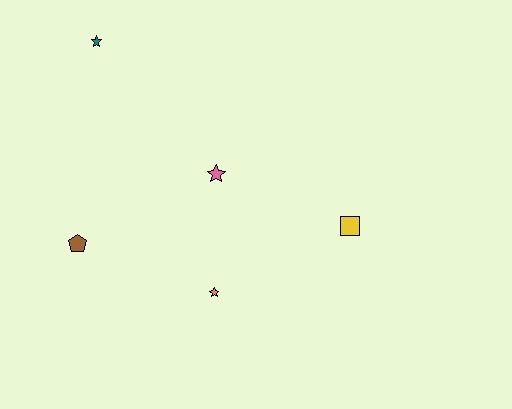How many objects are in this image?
There are 5 objects.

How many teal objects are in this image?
There is 1 teal object.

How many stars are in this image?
There are 3 stars.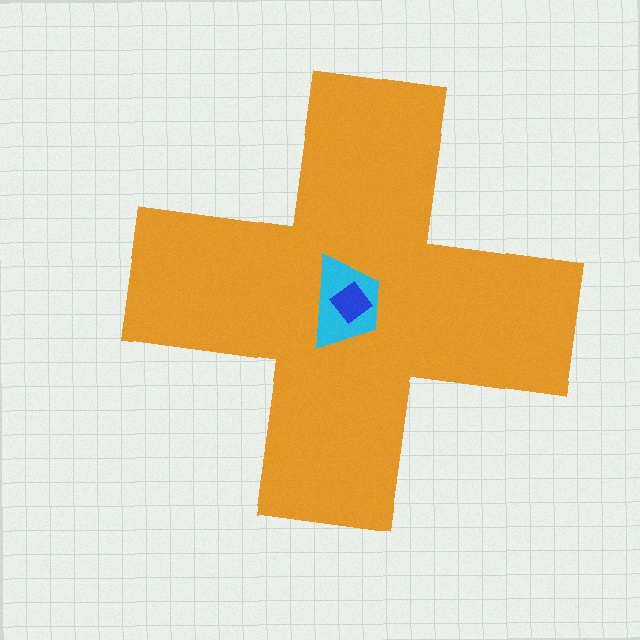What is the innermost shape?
The blue diamond.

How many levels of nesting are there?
3.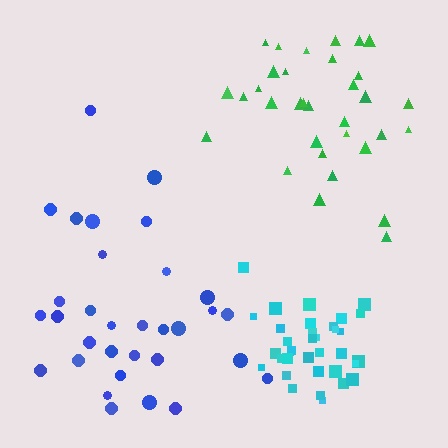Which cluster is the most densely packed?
Cyan.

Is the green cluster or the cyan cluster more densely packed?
Cyan.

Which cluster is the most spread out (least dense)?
Blue.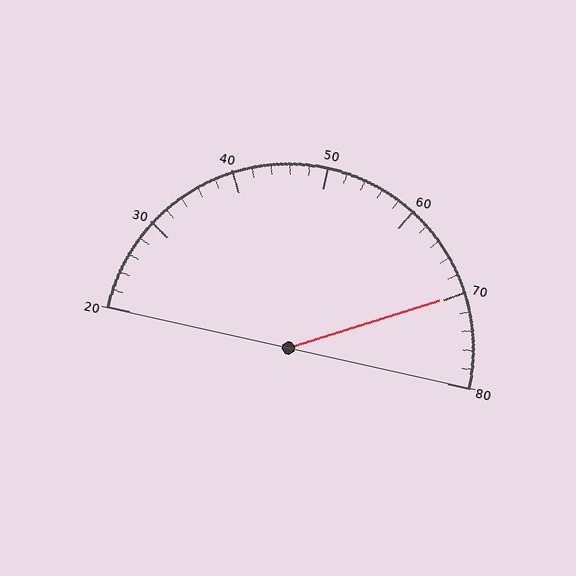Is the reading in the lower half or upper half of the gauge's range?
The reading is in the upper half of the range (20 to 80).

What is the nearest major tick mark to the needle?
The nearest major tick mark is 70.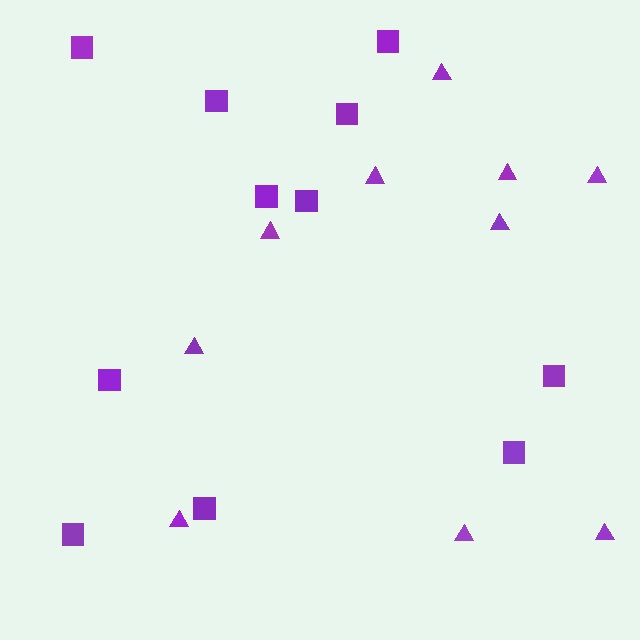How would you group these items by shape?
There are 2 groups: one group of squares (11) and one group of triangles (10).